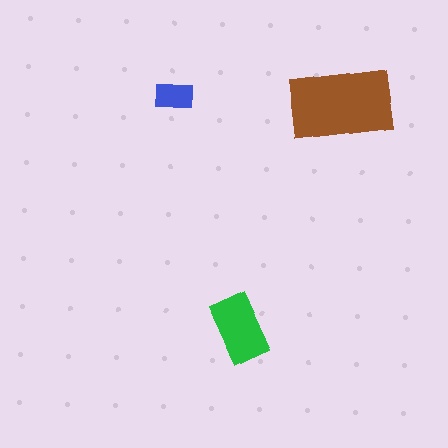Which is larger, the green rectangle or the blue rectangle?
The green one.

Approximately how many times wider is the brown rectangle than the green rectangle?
About 1.5 times wider.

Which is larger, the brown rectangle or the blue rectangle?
The brown one.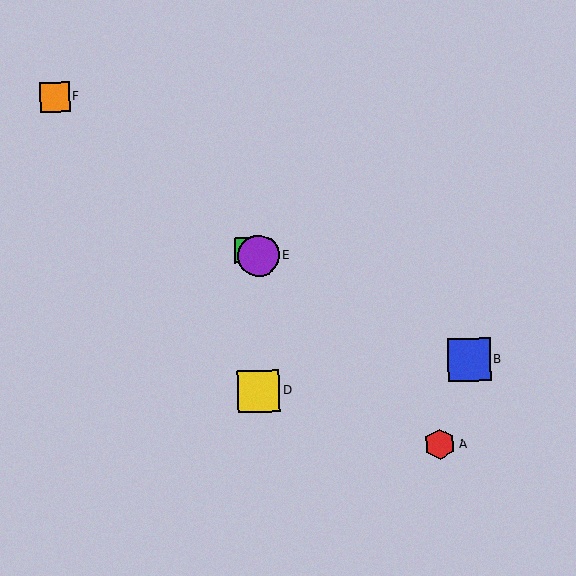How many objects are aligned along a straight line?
3 objects (B, C, E) are aligned along a straight line.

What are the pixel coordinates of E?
Object E is at (259, 256).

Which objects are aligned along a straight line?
Objects B, C, E are aligned along a straight line.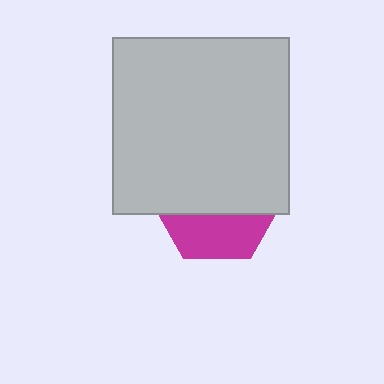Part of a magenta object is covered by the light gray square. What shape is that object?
It is a hexagon.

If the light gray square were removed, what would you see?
You would see the complete magenta hexagon.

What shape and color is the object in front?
The object in front is a light gray square.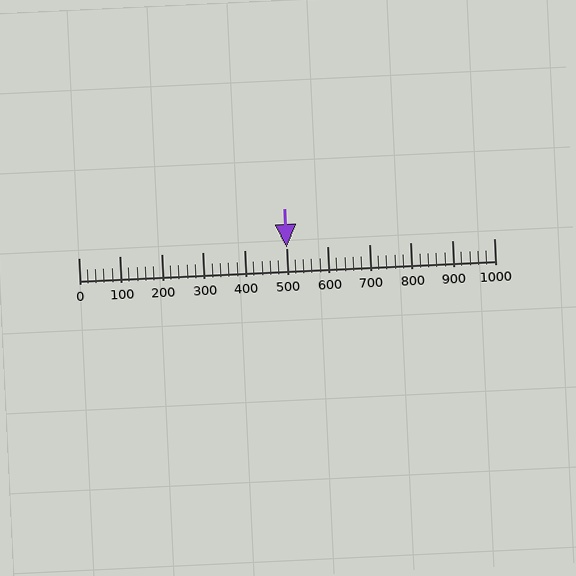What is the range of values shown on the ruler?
The ruler shows values from 0 to 1000.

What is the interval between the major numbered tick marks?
The major tick marks are spaced 100 units apart.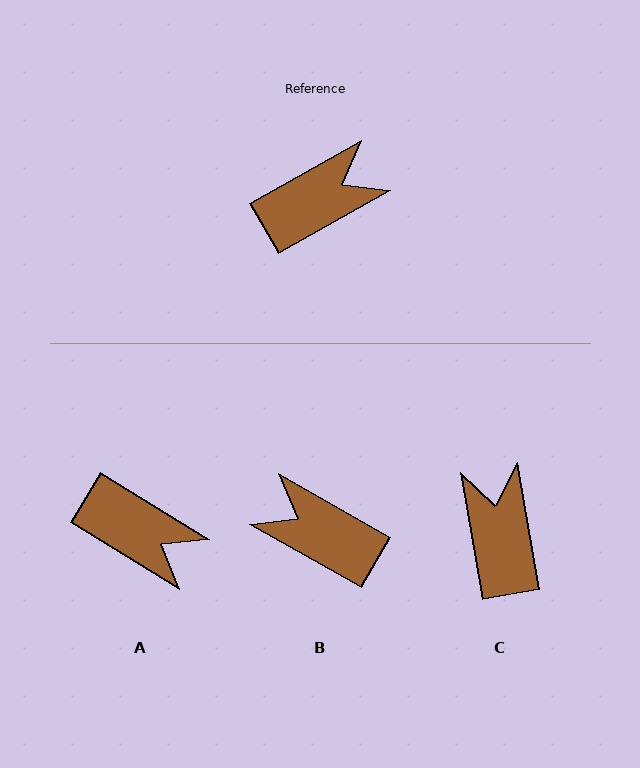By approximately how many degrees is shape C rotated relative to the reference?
Approximately 70 degrees counter-clockwise.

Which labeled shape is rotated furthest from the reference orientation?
B, about 121 degrees away.